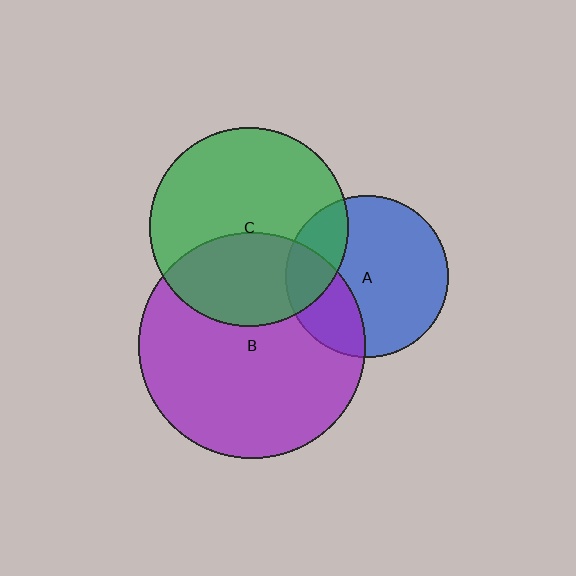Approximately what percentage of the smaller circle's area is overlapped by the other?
Approximately 35%.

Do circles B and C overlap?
Yes.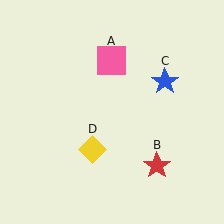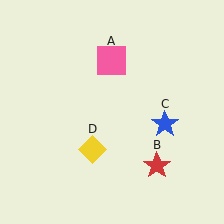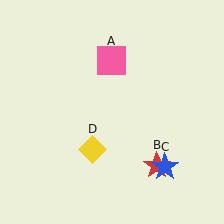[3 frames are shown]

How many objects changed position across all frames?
1 object changed position: blue star (object C).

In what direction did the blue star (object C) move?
The blue star (object C) moved down.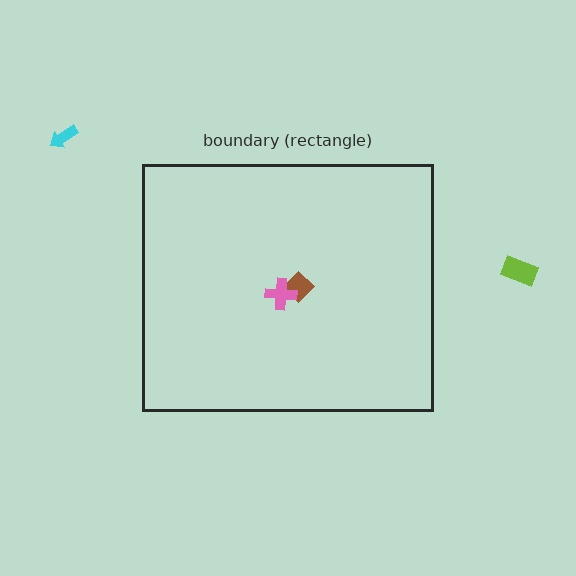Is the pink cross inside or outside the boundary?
Inside.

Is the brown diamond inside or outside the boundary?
Inside.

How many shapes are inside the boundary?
2 inside, 2 outside.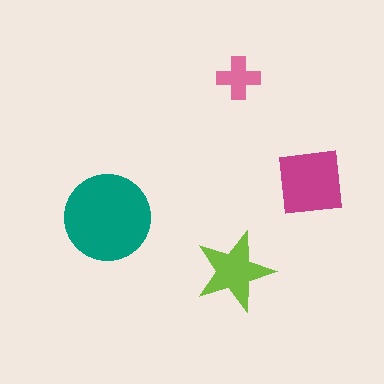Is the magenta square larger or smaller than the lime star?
Larger.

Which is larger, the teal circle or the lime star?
The teal circle.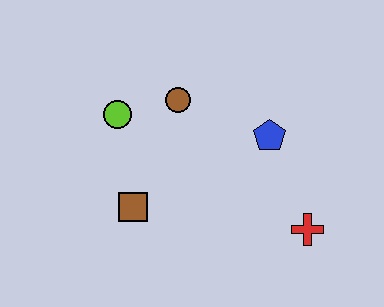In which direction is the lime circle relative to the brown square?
The lime circle is above the brown square.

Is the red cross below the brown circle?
Yes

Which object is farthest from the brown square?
The red cross is farthest from the brown square.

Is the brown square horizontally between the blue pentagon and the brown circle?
No